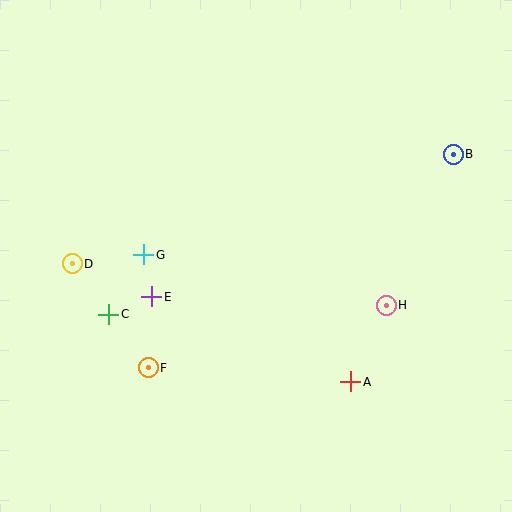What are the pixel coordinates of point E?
Point E is at (152, 297).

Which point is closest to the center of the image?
Point E at (152, 297) is closest to the center.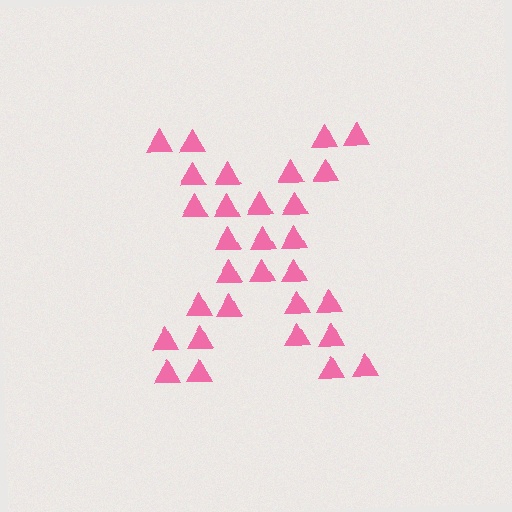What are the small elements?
The small elements are triangles.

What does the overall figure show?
The overall figure shows the letter X.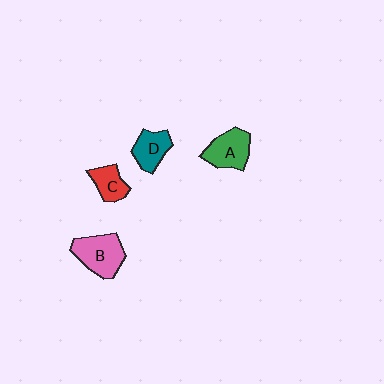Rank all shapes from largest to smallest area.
From largest to smallest: B (pink), A (green), D (teal), C (red).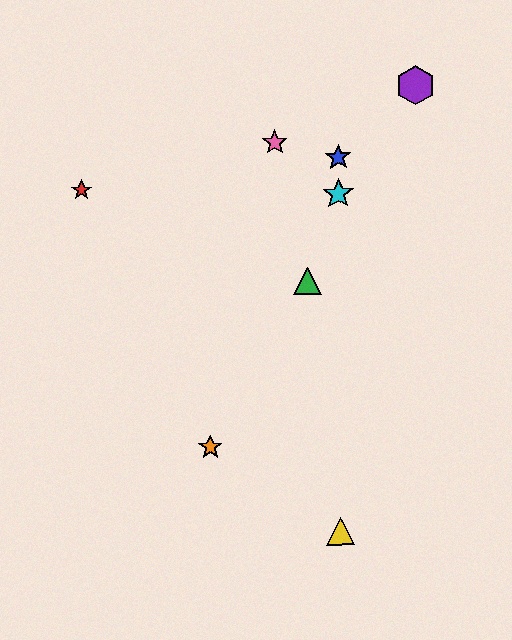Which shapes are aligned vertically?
The blue star, the yellow triangle, the cyan star are aligned vertically.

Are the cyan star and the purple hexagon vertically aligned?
No, the cyan star is at x≈338 and the purple hexagon is at x≈415.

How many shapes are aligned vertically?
3 shapes (the blue star, the yellow triangle, the cyan star) are aligned vertically.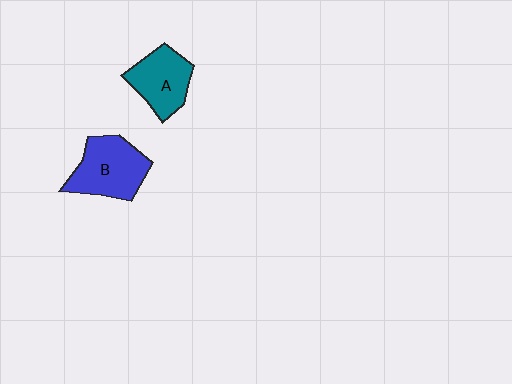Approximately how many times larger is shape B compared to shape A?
Approximately 1.2 times.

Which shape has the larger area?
Shape B (blue).